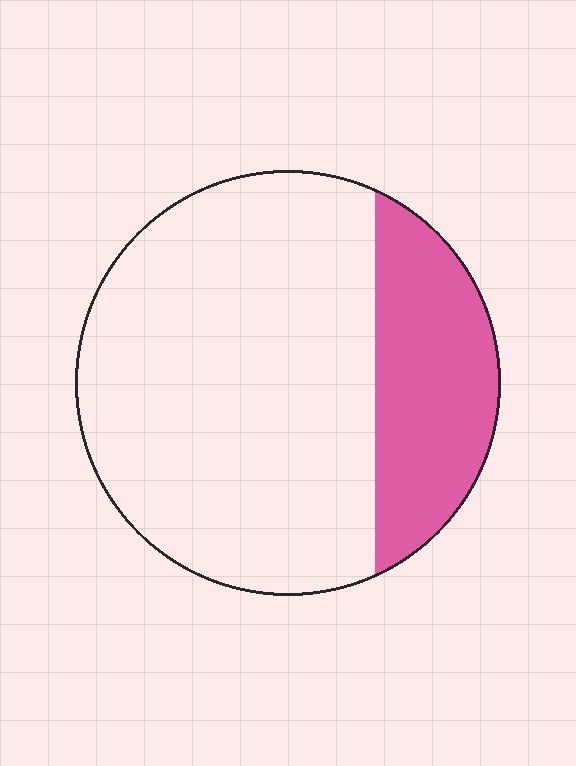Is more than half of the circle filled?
No.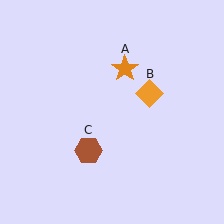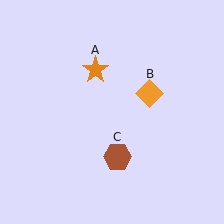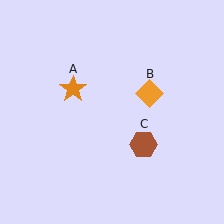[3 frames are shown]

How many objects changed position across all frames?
2 objects changed position: orange star (object A), brown hexagon (object C).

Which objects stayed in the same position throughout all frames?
Orange diamond (object B) remained stationary.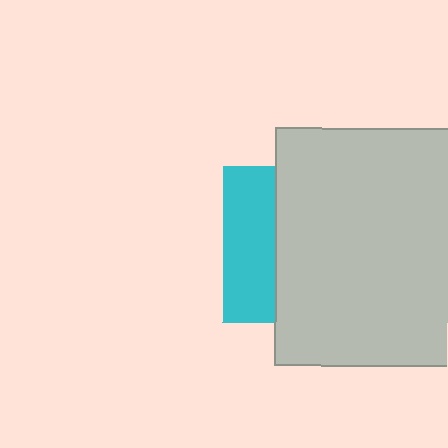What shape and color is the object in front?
The object in front is a light gray square.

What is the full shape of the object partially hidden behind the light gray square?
The partially hidden object is a cyan square.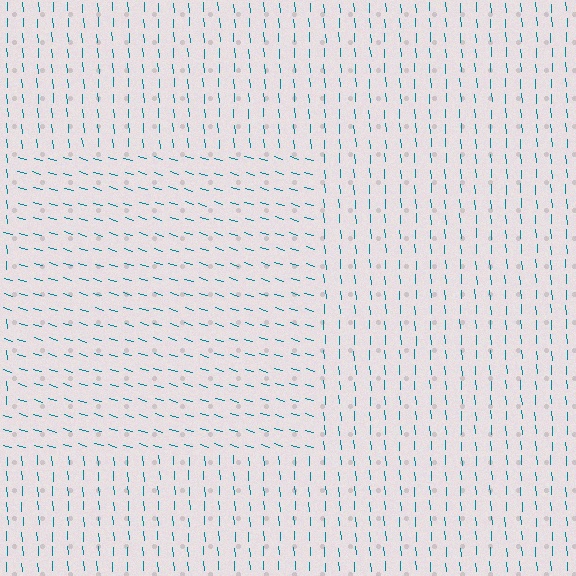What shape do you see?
I see a rectangle.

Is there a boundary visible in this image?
Yes, there is a texture boundary formed by a change in line orientation.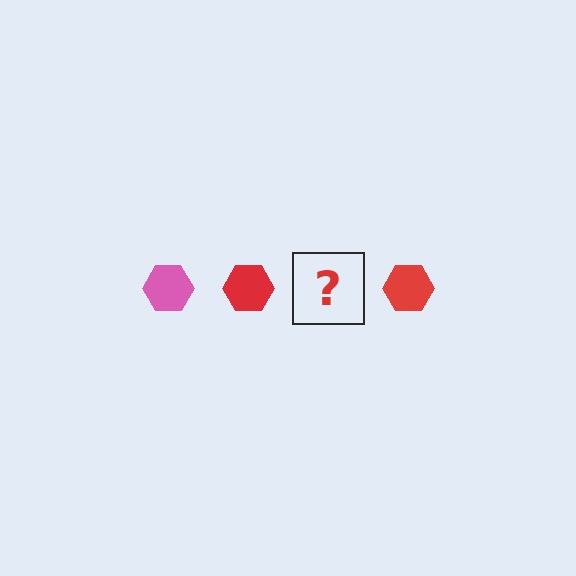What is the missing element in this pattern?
The missing element is a pink hexagon.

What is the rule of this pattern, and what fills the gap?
The rule is that the pattern cycles through pink, red hexagons. The gap should be filled with a pink hexagon.